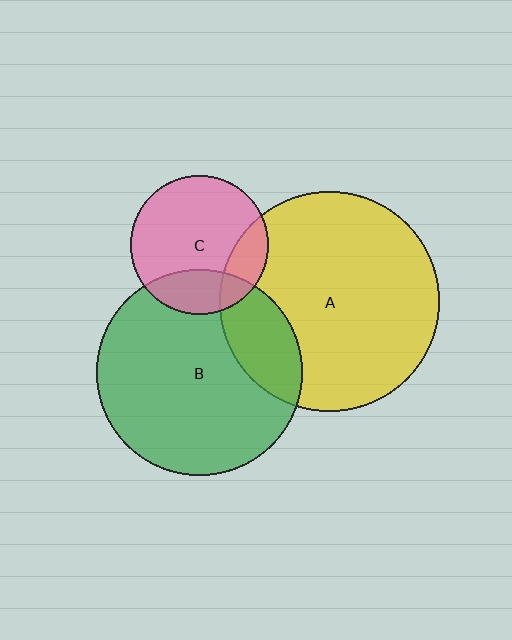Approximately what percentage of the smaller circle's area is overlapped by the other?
Approximately 25%.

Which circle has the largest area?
Circle A (yellow).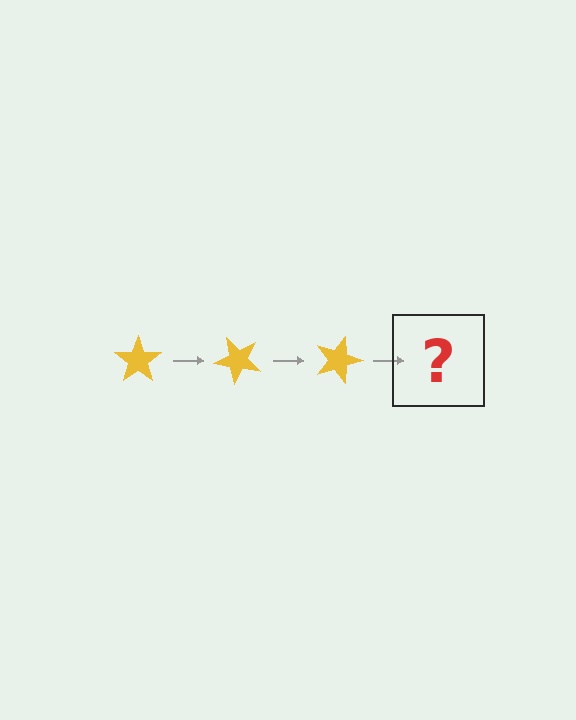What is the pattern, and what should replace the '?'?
The pattern is that the star rotates 45 degrees each step. The '?' should be a yellow star rotated 135 degrees.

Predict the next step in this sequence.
The next step is a yellow star rotated 135 degrees.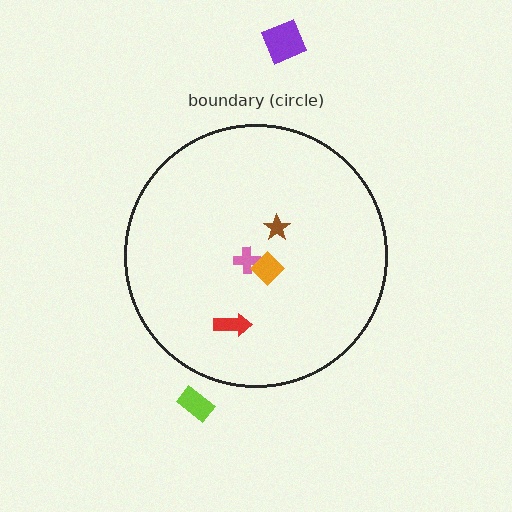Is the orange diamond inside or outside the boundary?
Inside.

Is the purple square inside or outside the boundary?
Outside.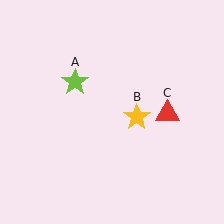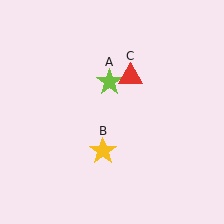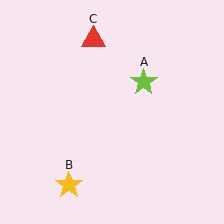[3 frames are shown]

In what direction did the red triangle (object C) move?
The red triangle (object C) moved up and to the left.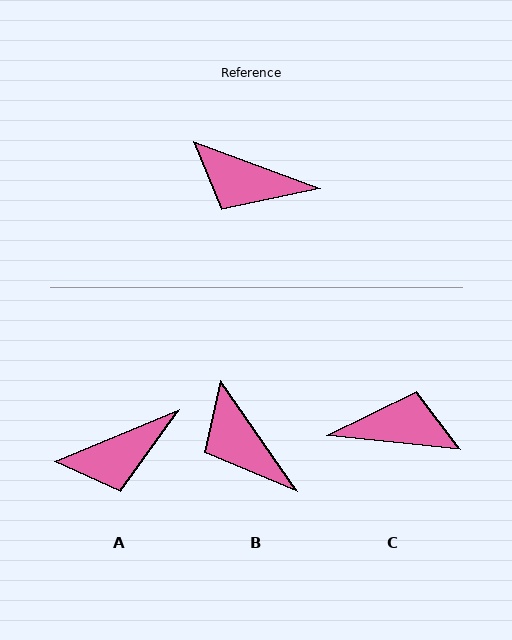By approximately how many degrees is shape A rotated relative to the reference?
Approximately 42 degrees counter-clockwise.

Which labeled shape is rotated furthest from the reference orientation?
C, about 166 degrees away.